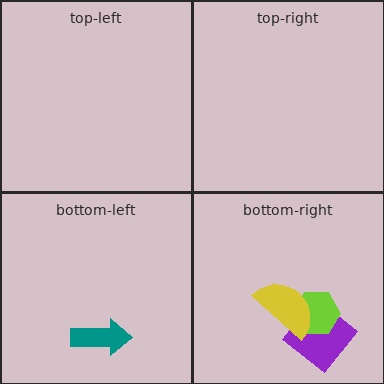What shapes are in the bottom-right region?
The purple diamond, the lime hexagon, the yellow semicircle.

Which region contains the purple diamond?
The bottom-right region.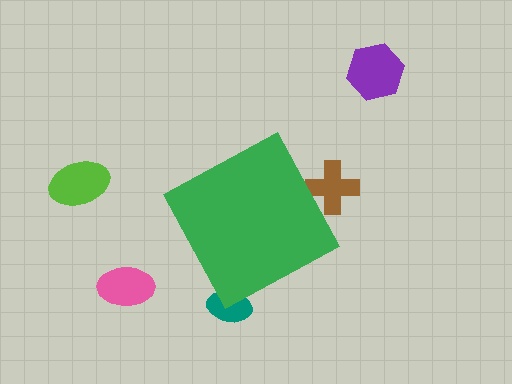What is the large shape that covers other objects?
A green diamond.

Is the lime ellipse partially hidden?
No, the lime ellipse is fully visible.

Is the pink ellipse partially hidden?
No, the pink ellipse is fully visible.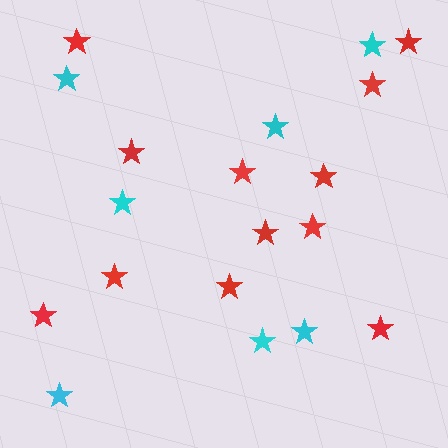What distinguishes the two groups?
There are 2 groups: one group of red stars (12) and one group of cyan stars (7).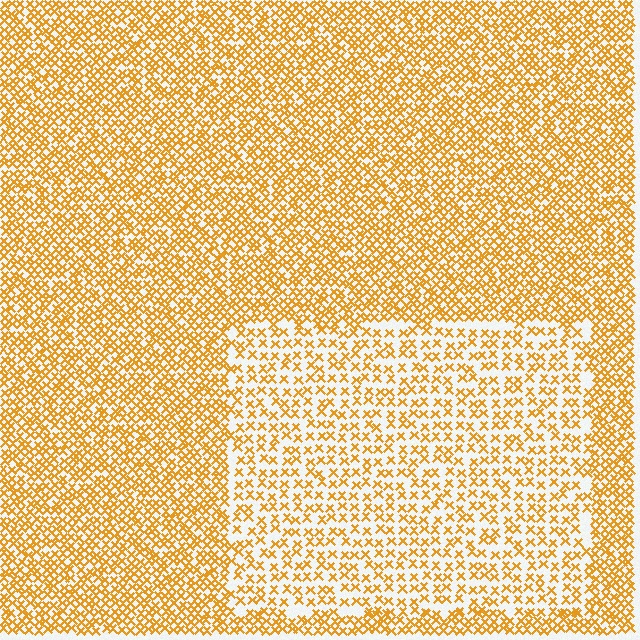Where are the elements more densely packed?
The elements are more densely packed outside the rectangle boundary.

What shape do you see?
I see a rectangle.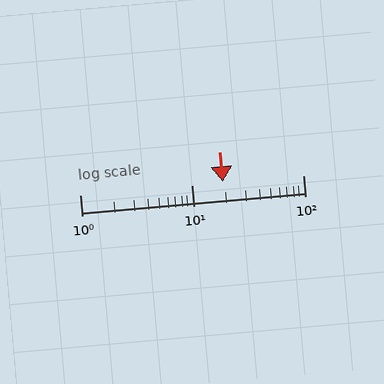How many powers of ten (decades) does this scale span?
The scale spans 2 decades, from 1 to 100.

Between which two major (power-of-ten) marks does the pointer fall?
The pointer is between 10 and 100.